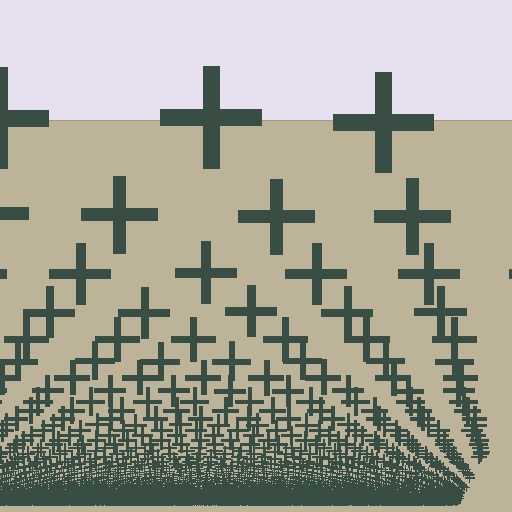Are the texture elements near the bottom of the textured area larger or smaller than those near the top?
Smaller. The gradient is inverted — elements near the bottom are smaller and denser.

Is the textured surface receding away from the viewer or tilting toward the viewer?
The surface appears to tilt toward the viewer. Texture elements get larger and sparser toward the top.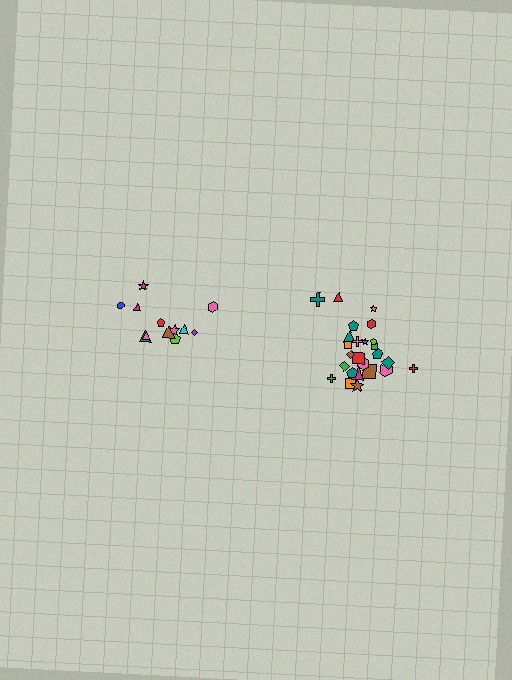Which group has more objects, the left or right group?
The right group.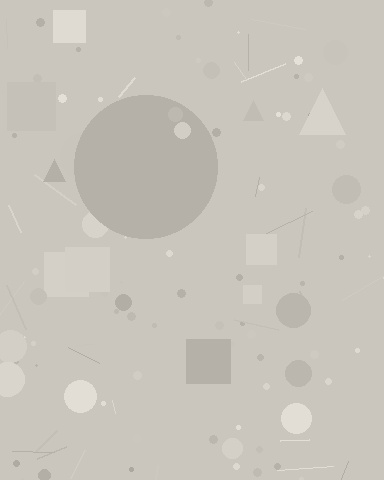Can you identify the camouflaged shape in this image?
The camouflaged shape is a circle.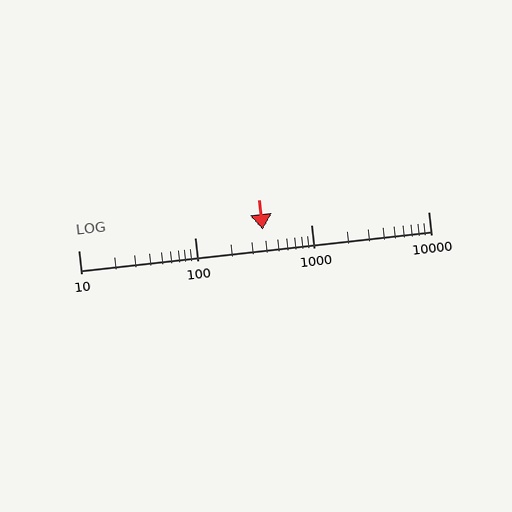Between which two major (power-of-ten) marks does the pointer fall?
The pointer is between 100 and 1000.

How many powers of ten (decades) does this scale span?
The scale spans 3 decades, from 10 to 10000.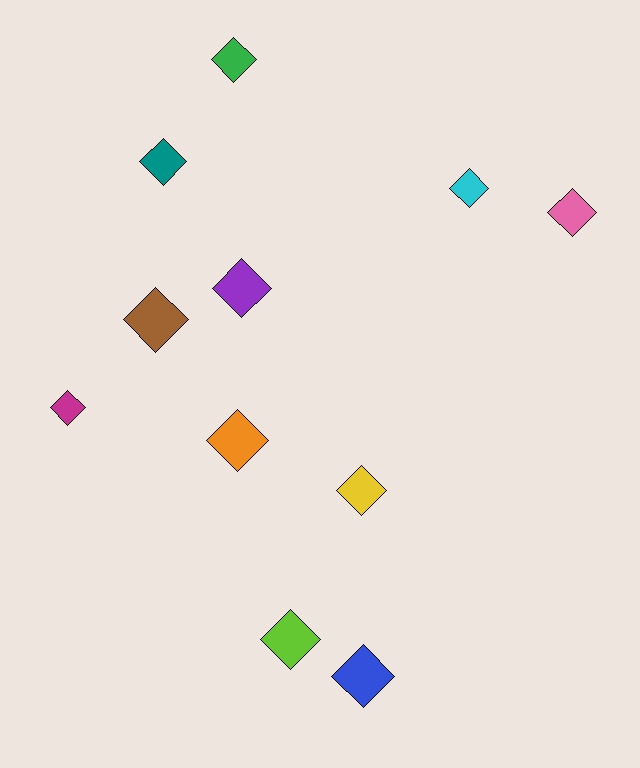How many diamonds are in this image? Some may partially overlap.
There are 11 diamonds.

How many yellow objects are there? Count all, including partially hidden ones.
There is 1 yellow object.